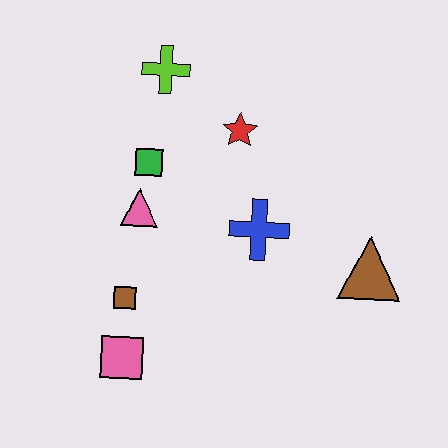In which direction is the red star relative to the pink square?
The red star is above the pink square.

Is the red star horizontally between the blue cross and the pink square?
Yes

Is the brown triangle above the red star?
No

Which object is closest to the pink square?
The brown square is closest to the pink square.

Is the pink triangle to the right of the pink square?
Yes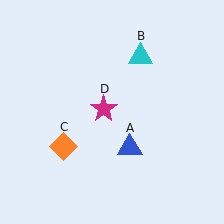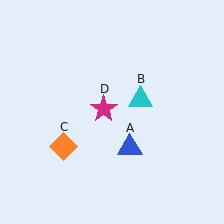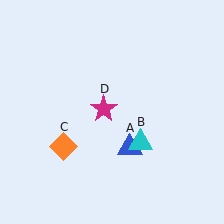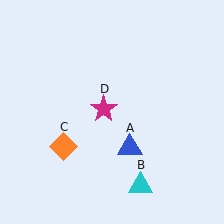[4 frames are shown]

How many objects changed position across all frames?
1 object changed position: cyan triangle (object B).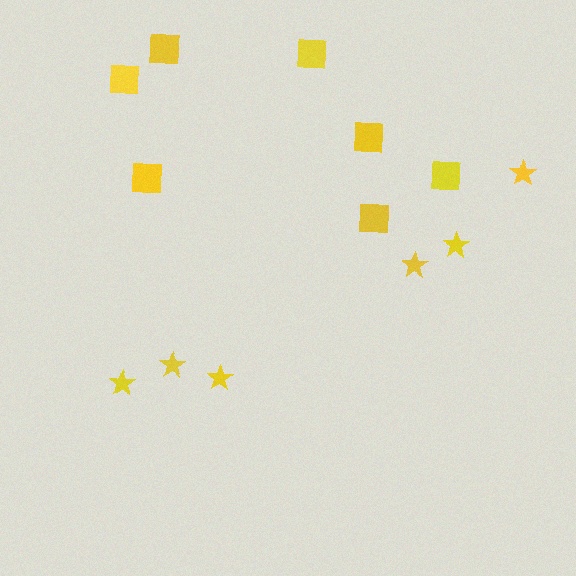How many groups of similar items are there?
There are 2 groups: one group of squares (7) and one group of stars (6).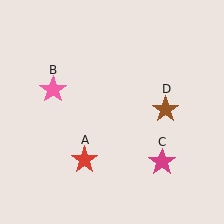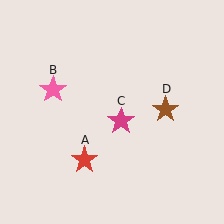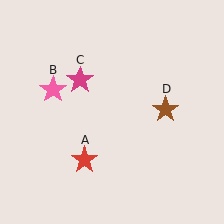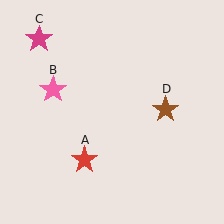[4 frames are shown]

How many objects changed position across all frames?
1 object changed position: magenta star (object C).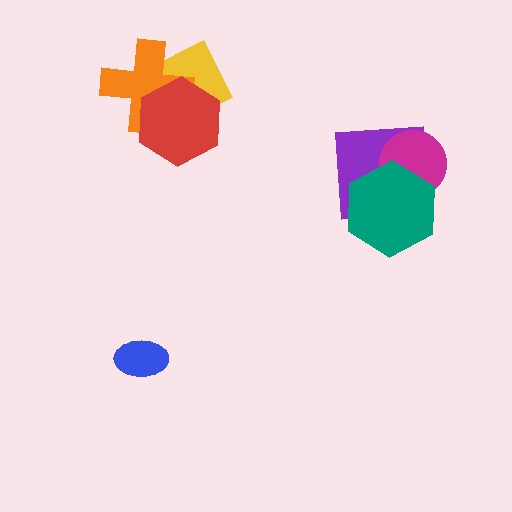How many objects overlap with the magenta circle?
2 objects overlap with the magenta circle.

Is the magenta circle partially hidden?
Yes, it is partially covered by another shape.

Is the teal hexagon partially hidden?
No, no other shape covers it.